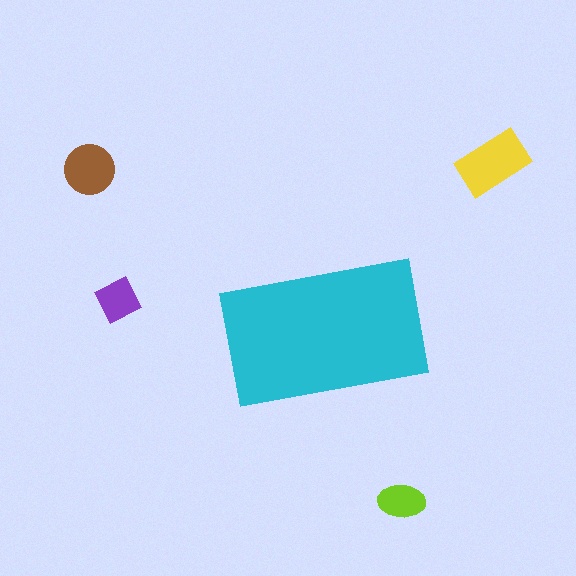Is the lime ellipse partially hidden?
No, the lime ellipse is fully visible.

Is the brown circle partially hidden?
No, the brown circle is fully visible.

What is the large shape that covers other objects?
A cyan rectangle.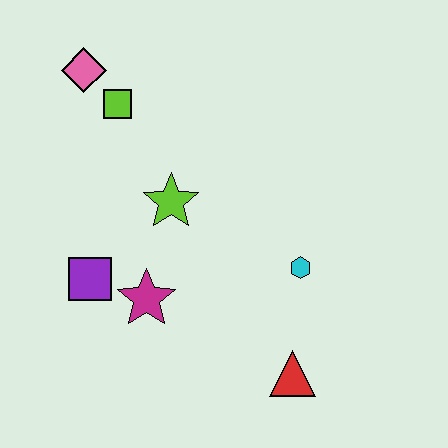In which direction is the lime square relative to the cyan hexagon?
The lime square is to the left of the cyan hexagon.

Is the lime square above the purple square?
Yes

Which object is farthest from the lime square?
The red triangle is farthest from the lime square.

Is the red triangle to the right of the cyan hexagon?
No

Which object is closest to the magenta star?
The purple square is closest to the magenta star.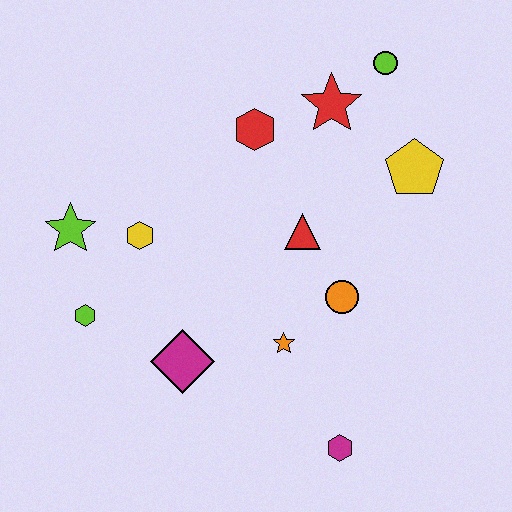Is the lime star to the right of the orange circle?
No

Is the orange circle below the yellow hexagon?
Yes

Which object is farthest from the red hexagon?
The magenta hexagon is farthest from the red hexagon.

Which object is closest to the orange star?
The orange circle is closest to the orange star.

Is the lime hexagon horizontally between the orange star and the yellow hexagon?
No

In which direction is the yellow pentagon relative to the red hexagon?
The yellow pentagon is to the right of the red hexagon.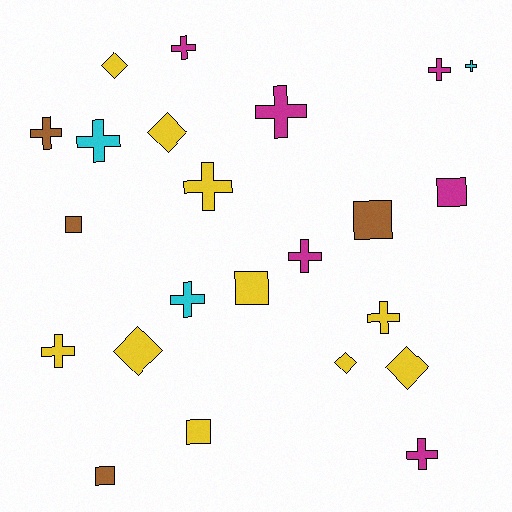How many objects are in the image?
There are 23 objects.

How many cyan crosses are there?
There are 3 cyan crosses.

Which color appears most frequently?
Yellow, with 10 objects.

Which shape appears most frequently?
Cross, with 12 objects.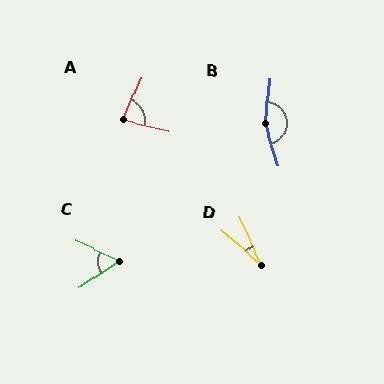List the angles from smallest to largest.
D (25°), C (58°), A (80°), B (158°).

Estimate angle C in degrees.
Approximately 58 degrees.